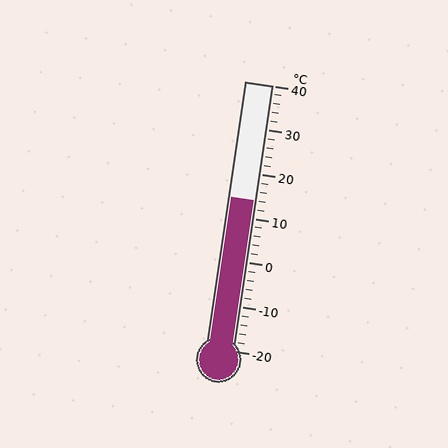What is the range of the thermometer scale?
The thermometer scale ranges from -20°C to 40°C.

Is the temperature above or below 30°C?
The temperature is below 30°C.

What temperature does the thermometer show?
The thermometer shows approximately 14°C.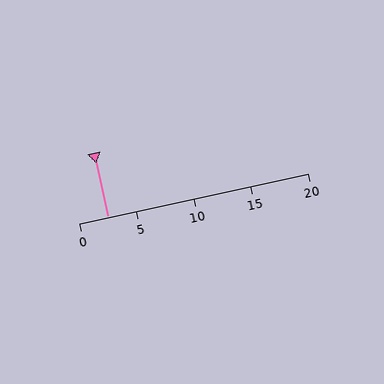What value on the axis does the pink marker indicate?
The marker indicates approximately 2.5.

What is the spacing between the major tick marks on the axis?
The major ticks are spaced 5 apart.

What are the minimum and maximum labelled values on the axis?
The axis runs from 0 to 20.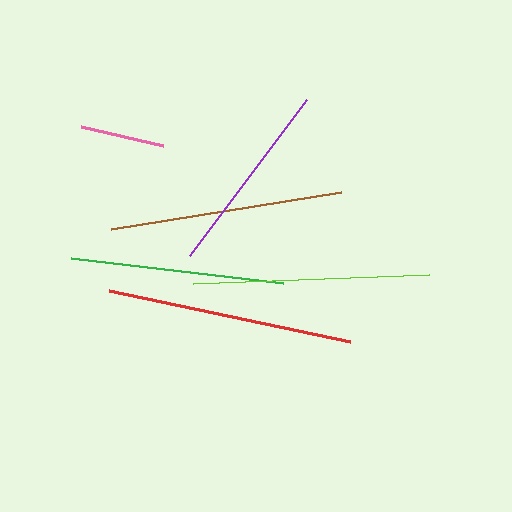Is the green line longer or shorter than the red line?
The red line is longer than the green line.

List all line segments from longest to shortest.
From longest to shortest: red, lime, brown, green, purple, pink.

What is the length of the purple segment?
The purple segment is approximately 194 pixels long.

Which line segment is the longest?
The red line is the longest at approximately 246 pixels.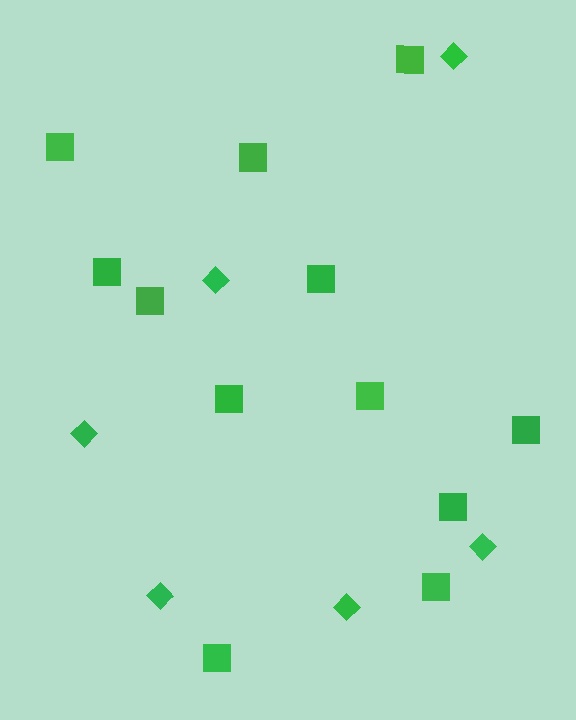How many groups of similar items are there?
There are 2 groups: one group of diamonds (6) and one group of squares (12).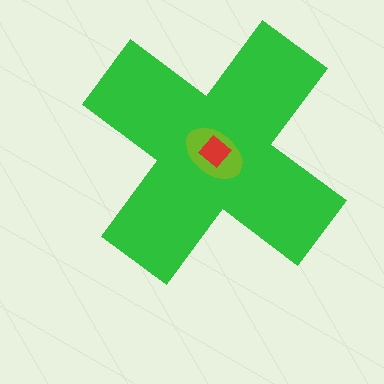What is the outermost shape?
The green cross.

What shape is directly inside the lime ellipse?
The red diamond.